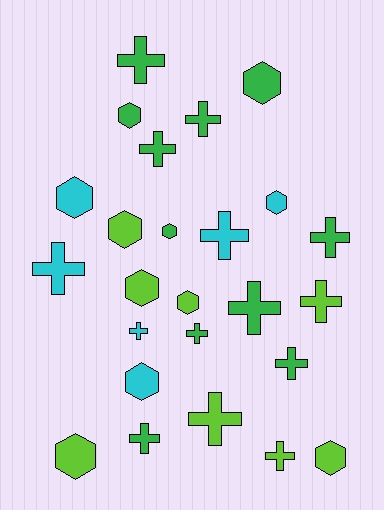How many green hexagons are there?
There are 3 green hexagons.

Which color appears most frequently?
Green, with 11 objects.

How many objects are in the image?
There are 25 objects.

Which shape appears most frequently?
Cross, with 14 objects.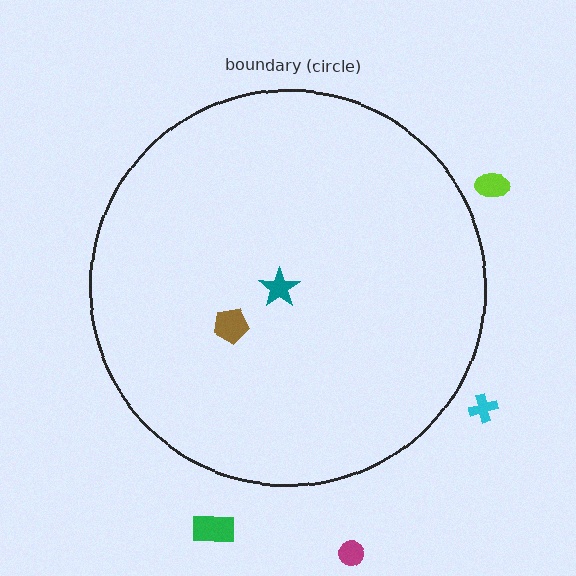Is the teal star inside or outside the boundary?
Inside.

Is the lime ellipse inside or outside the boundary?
Outside.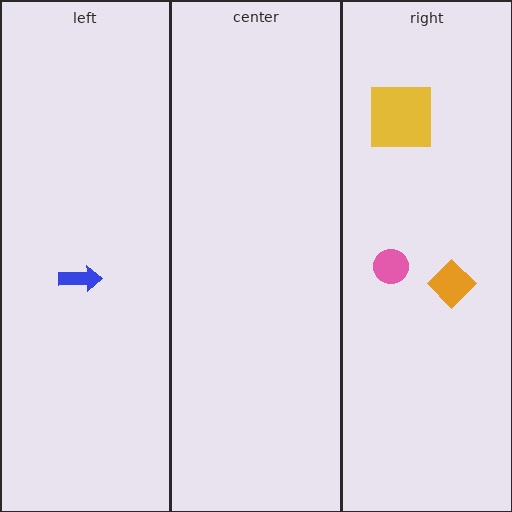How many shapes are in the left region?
1.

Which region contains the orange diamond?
The right region.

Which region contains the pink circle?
The right region.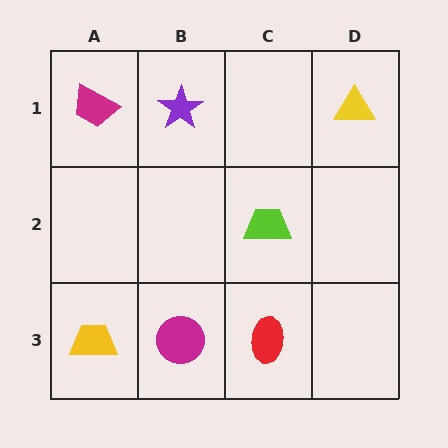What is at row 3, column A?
A yellow trapezoid.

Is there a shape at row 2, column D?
No, that cell is empty.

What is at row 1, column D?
A yellow triangle.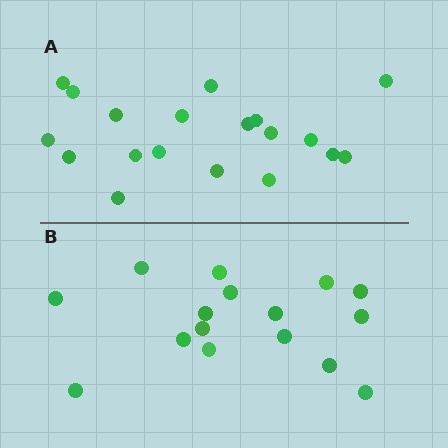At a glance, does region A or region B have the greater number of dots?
Region A (the top region) has more dots.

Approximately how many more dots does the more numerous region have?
Region A has just a few more — roughly 2 or 3 more dots than region B.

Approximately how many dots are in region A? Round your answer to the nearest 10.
About 20 dots. (The exact count is 19, which rounds to 20.)